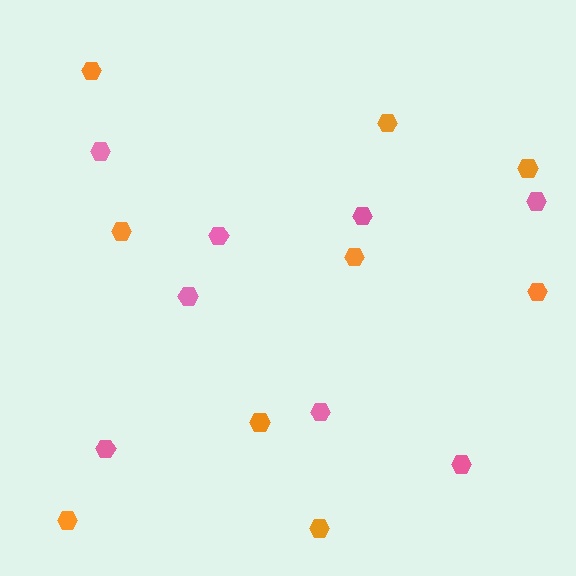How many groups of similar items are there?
There are 2 groups: one group of orange hexagons (9) and one group of pink hexagons (8).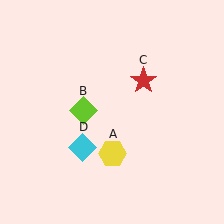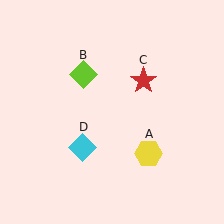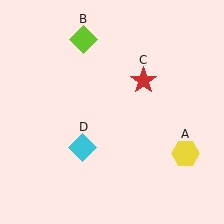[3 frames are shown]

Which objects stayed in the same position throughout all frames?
Red star (object C) and cyan diamond (object D) remained stationary.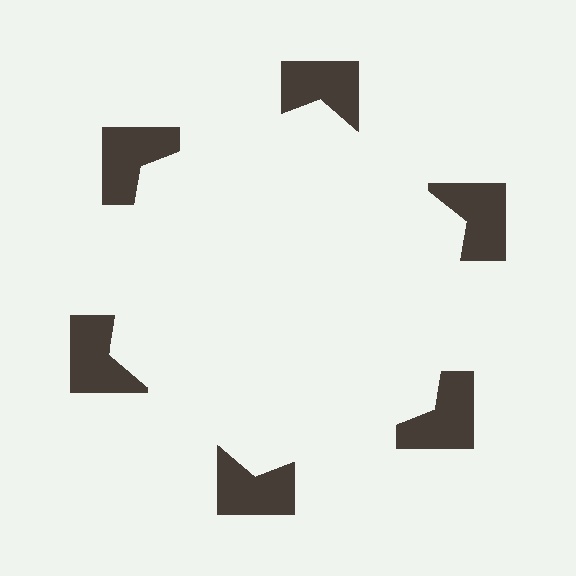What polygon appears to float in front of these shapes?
An illusory hexagon — its edges are inferred from the aligned wedge cuts in the notched squares, not physically drawn.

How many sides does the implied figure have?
6 sides.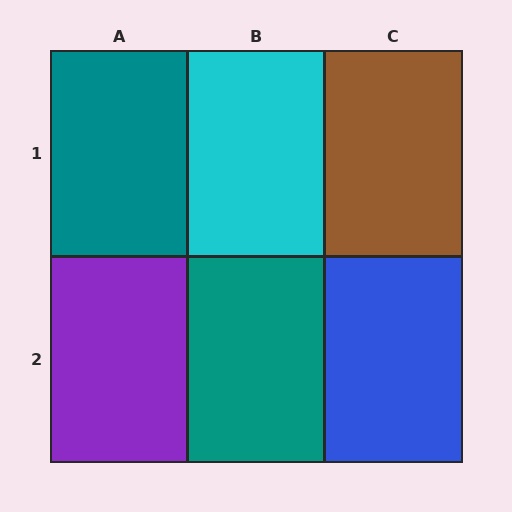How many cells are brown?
1 cell is brown.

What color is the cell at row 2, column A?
Purple.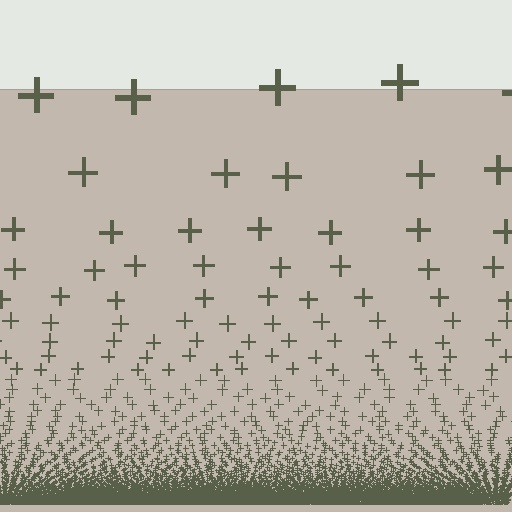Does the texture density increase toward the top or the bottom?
Density increases toward the bottom.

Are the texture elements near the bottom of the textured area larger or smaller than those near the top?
Smaller. The gradient is inverted — elements near the bottom are smaller and denser.